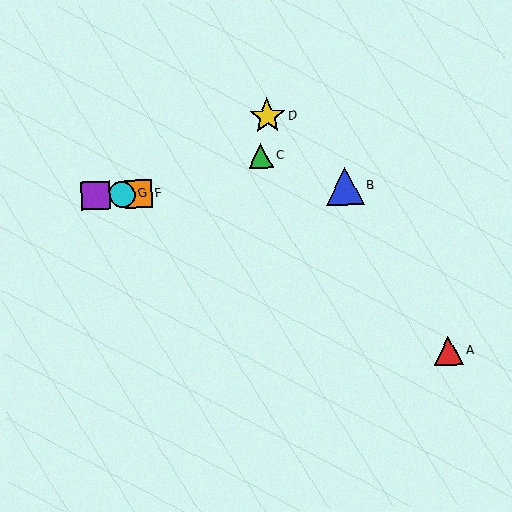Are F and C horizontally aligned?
No, F is at y≈194 and C is at y≈156.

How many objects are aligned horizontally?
4 objects (B, E, F, G) are aligned horizontally.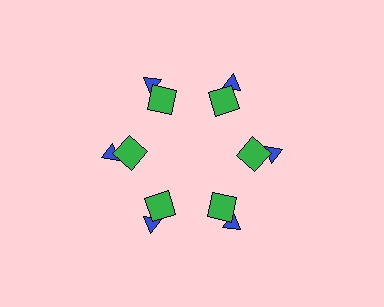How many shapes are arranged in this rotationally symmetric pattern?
There are 12 shapes, arranged in 6 groups of 2.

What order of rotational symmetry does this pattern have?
This pattern has 6-fold rotational symmetry.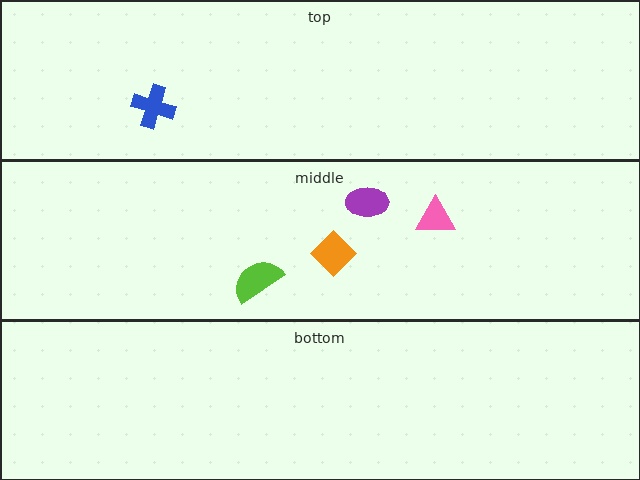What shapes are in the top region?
The blue cross.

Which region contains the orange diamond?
The middle region.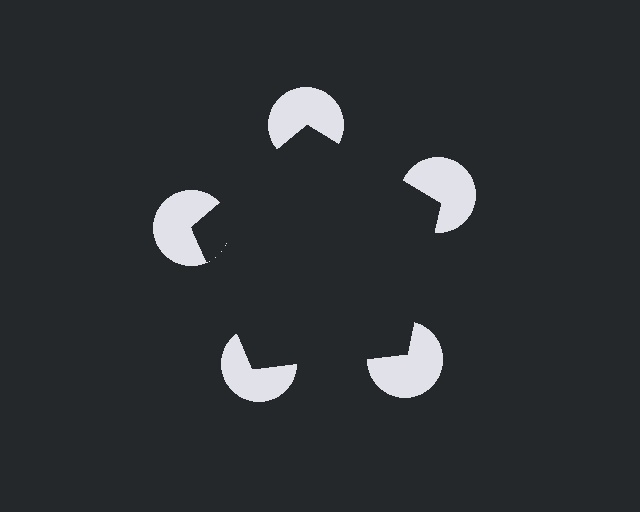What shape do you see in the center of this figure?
An illusory pentagon — its edges are inferred from the aligned wedge cuts in the pac-man discs, not physically drawn.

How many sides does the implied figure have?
5 sides.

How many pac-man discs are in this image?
There are 5 — one at each vertex of the illusory pentagon.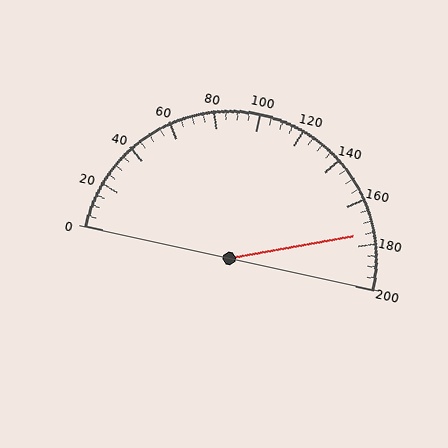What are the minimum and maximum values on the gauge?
The gauge ranges from 0 to 200.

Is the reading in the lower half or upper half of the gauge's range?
The reading is in the upper half of the range (0 to 200).